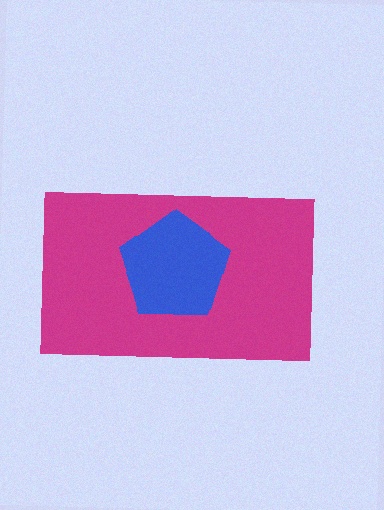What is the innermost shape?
The blue pentagon.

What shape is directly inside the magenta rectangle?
The blue pentagon.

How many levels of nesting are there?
2.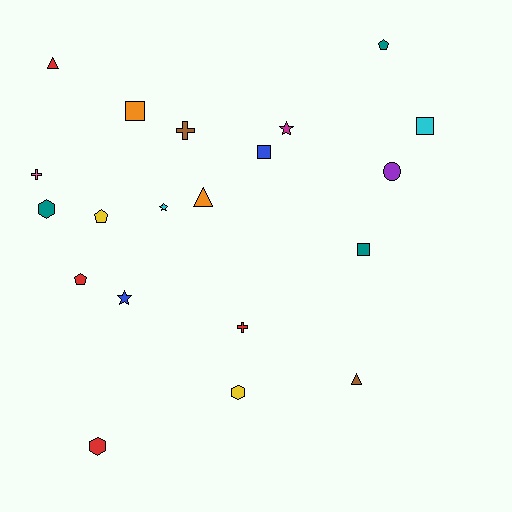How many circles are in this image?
There is 1 circle.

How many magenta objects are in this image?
There is 1 magenta object.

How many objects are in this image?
There are 20 objects.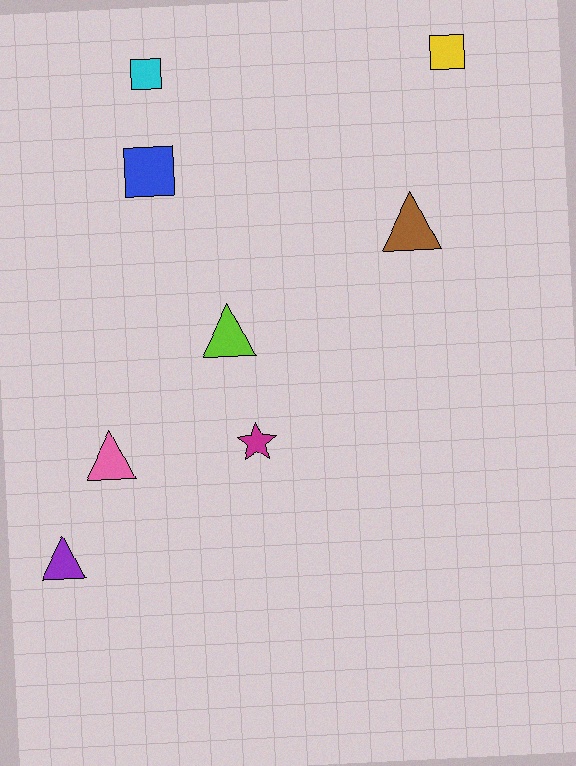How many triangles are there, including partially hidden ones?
There are 4 triangles.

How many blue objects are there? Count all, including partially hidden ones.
There is 1 blue object.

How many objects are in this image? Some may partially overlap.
There are 8 objects.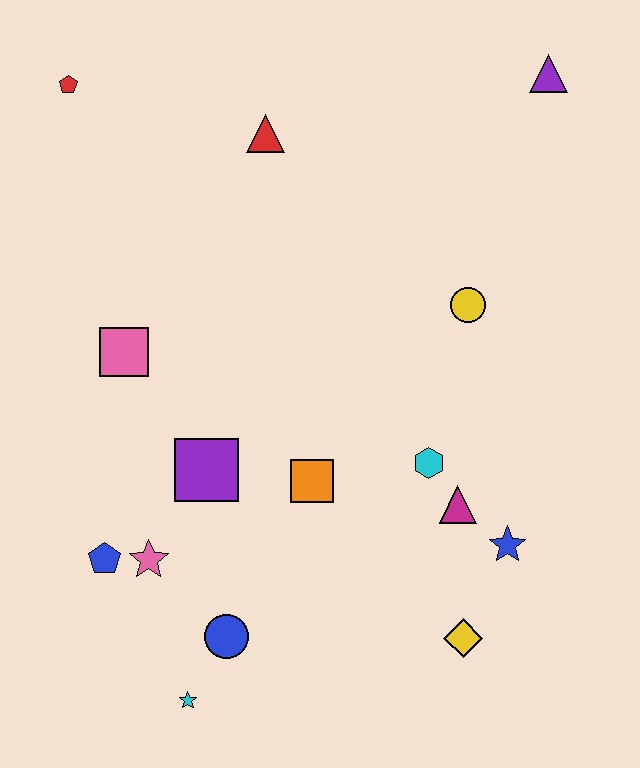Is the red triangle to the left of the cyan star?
No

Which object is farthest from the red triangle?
The cyan star is farthest from the red triangle.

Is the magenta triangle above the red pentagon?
No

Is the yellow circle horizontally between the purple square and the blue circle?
No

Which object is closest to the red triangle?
The red pentagon is closest to the red triangle.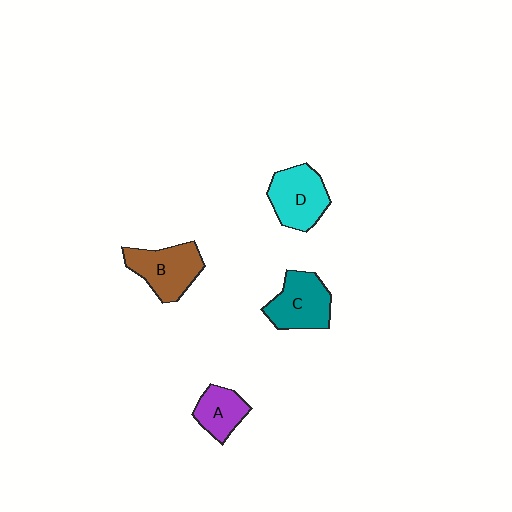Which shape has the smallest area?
Shape A (purple).